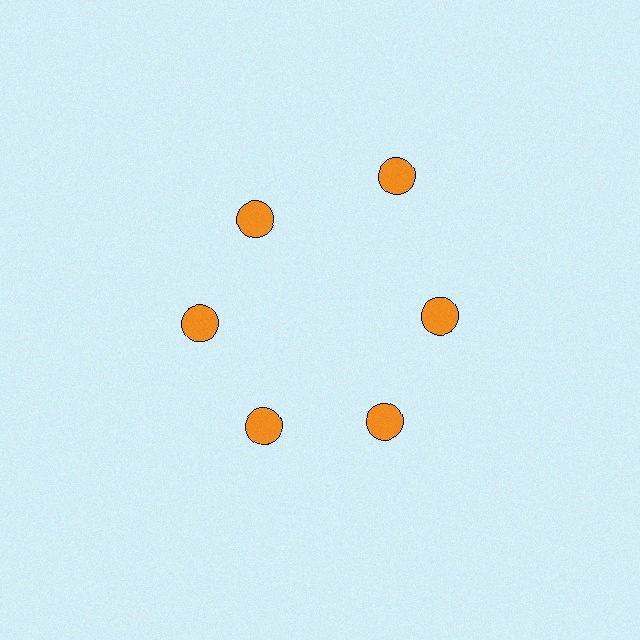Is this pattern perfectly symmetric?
No. The 6 orange circles are arranged in a ring, but one element near the 1 o'clock position is pushed outward from the center, breaking the 6-fold rotational symmetry.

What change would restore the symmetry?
The symmetry would be restored by moving it inward, back onto the ring so that all 6 circles sit at equal angles and equal distance from the center.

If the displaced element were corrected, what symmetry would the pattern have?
It would have 6-fold rotational symmetry — the pattern would map onto itself every 60 degrees.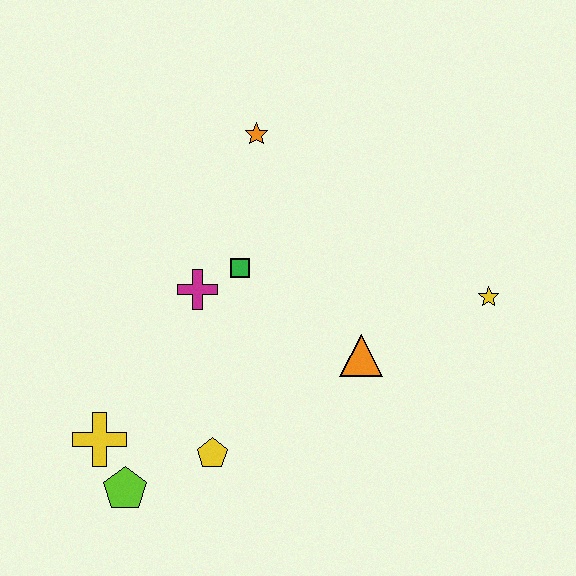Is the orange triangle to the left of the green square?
No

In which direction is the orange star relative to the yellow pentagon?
The orange star is above the yellow pentagon.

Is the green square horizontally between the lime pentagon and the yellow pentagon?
No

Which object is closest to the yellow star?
The orange triangle is closest to the yellow star.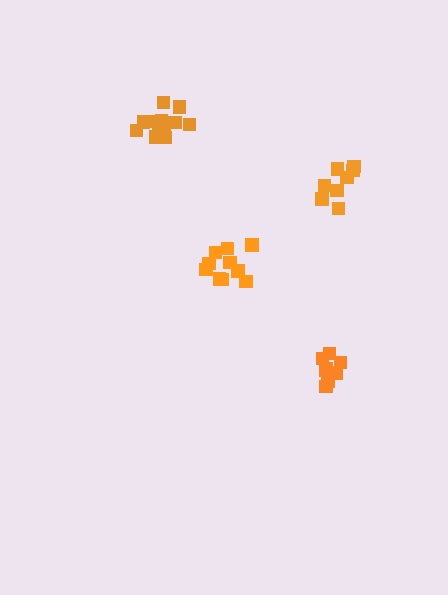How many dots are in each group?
Group 1: 9 dots, Group 2: 8 dots, Group 3: 10 dots, Group 4: 12 dots (39 total).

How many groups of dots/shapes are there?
There are 4 groups.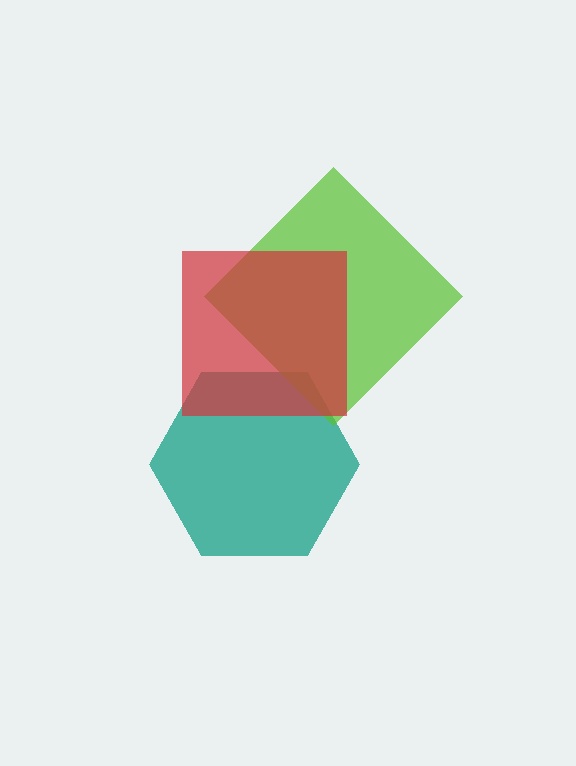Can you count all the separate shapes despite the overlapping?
Yes, there are 3 separate shapes.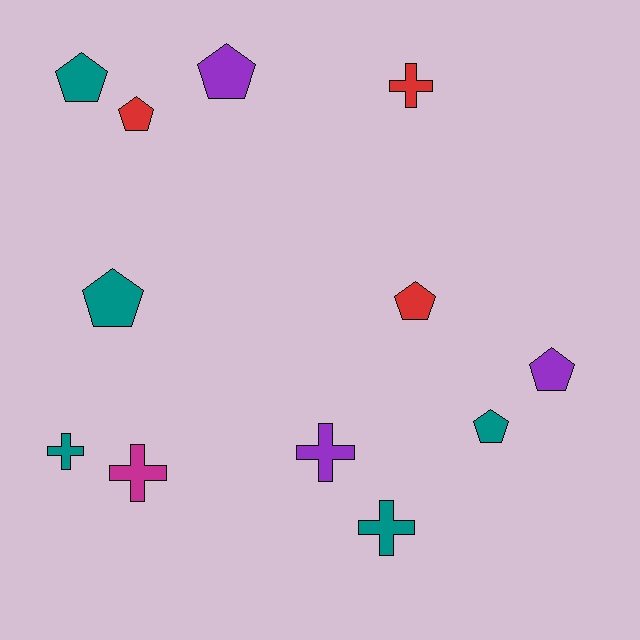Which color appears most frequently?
Teal, with 5 objects.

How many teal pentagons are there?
There are 3 teal pentagons.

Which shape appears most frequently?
Pentagon, with 7 objects.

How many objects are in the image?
There are 12 objects.